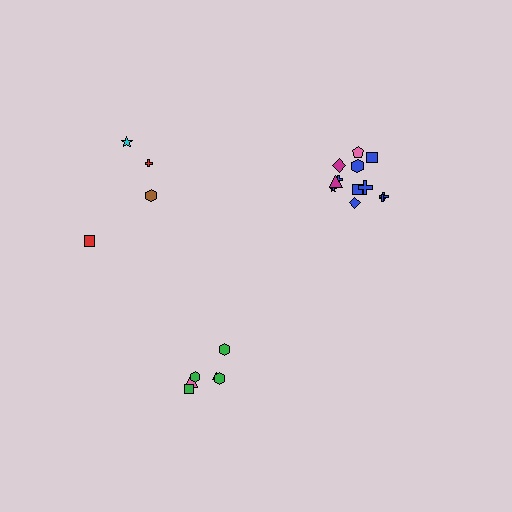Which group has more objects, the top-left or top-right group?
The top-right group.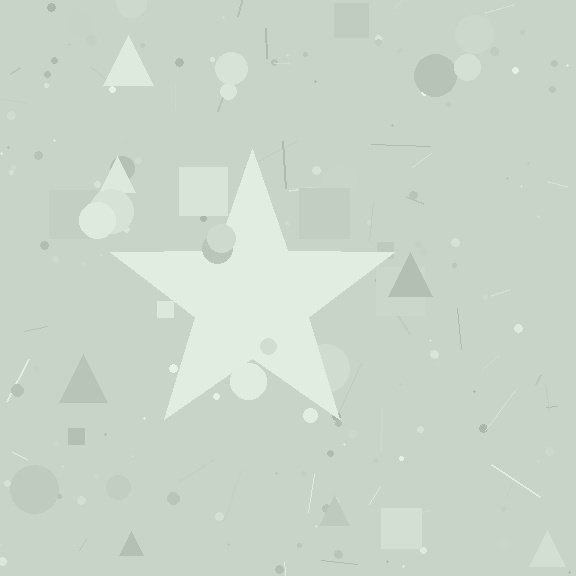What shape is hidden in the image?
A star is hidden in the image.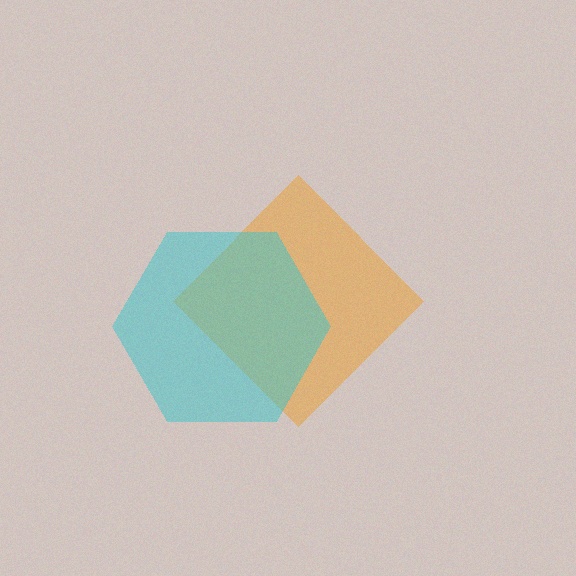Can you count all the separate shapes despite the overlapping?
Yes, there are 2 separate shapes.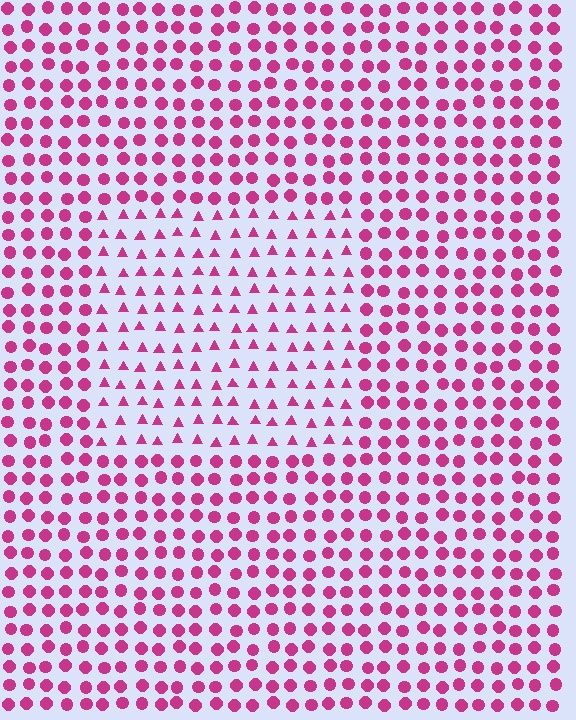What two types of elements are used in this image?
The image uses triangles inside the rectangle region and circles outside it.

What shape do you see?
I see a rectangle.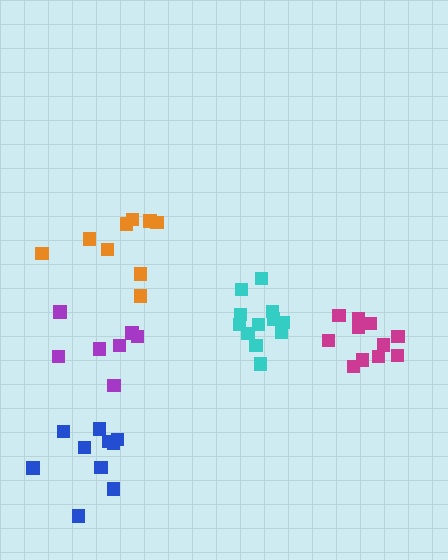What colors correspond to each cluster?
The clusters are colored: purple, cyan, orange, magenta, blue.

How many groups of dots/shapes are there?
There are 5 groups.